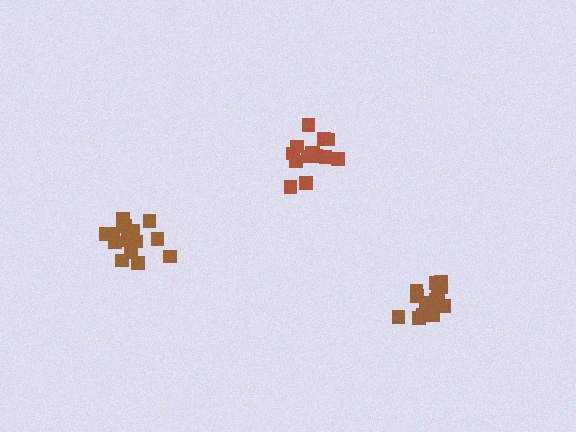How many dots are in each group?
Group 1: 14 dots, Group 2: 19 dots, Group 3: 16 dots (49 total).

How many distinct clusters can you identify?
There are 3 distinct clusters.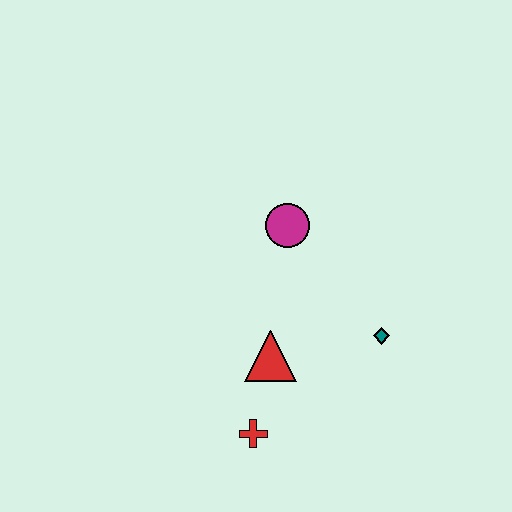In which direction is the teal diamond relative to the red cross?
The teal diamond is to the right of the red cross.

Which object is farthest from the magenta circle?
The red cross is farthest from the magenta circle.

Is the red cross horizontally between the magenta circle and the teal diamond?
No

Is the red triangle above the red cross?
Yes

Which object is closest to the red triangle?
The red cross is closest to the red triangle.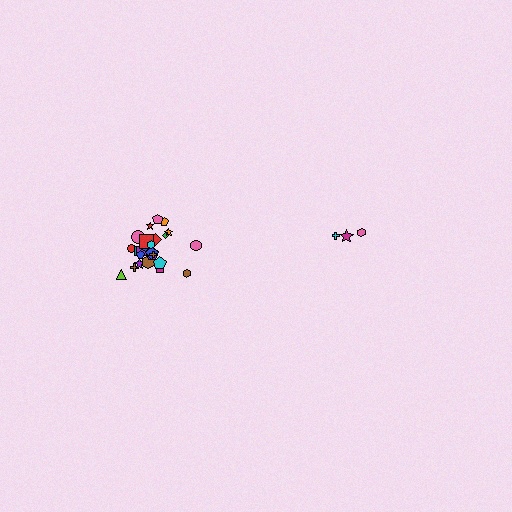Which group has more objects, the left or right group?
The left group.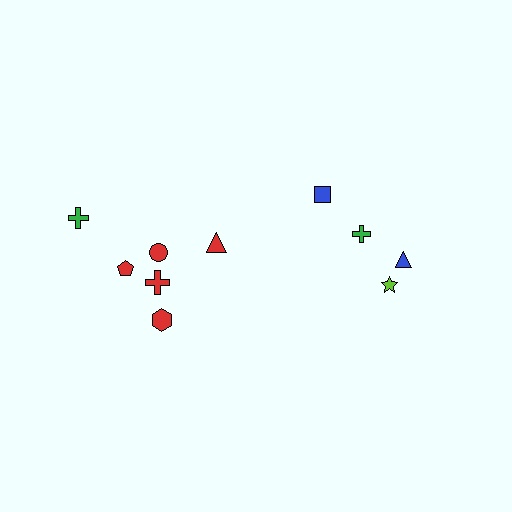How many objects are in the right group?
There are 4 objects.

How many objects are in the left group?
There are 6 objects.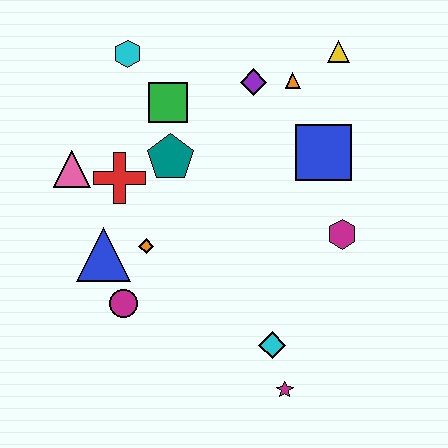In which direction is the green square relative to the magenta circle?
The green square is above the magenta circle.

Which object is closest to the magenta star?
The cyan diamond is closest to the magenta star.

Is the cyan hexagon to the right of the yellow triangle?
No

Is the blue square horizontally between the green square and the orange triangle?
No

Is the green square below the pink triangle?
No